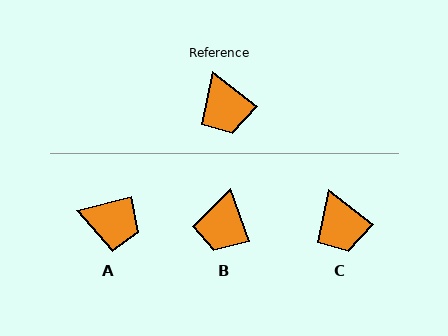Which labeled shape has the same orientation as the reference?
C.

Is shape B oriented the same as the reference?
No, it is off by about 33 degrees.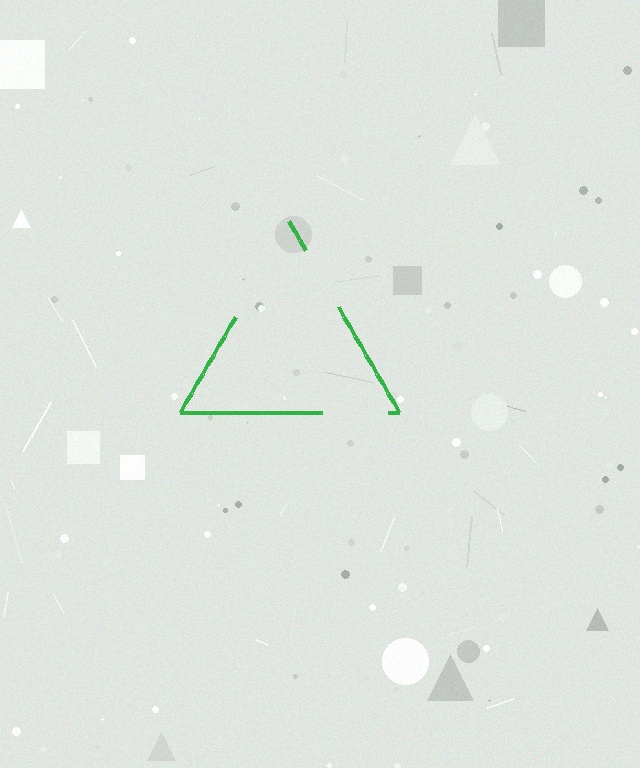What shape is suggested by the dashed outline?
The dashed outline suggests a triangle.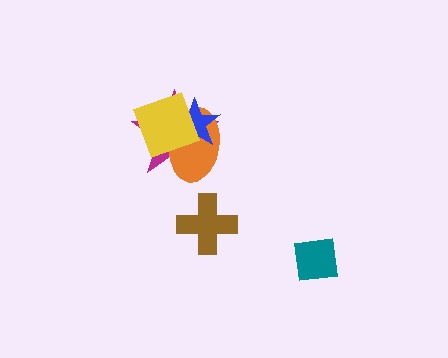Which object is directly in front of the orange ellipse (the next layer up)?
The blue star is directly in front of the orange ellipse.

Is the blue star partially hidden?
Yes, it is partially covered by another shape.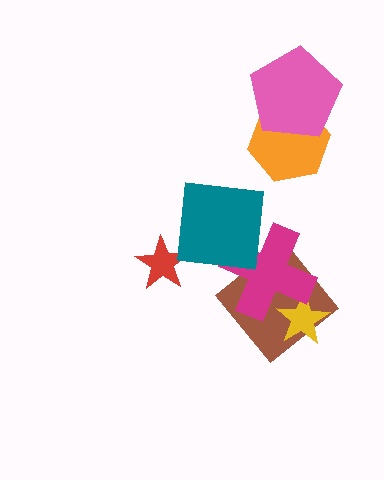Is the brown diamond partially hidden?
Yes, it is partially covered by another shape.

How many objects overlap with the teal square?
1 object overlaps with the teal square.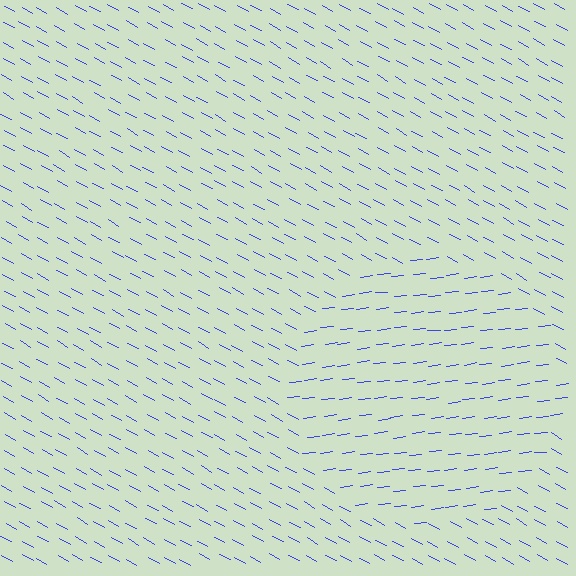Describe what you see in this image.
The image is filled with small blue line segments. A circle region in the image has lines oriented differently from the surrounding lines, creating a visible texture boundary.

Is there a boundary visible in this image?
Yes, there is a texture boundary formed by a change in line orientation.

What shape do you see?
I see a circle.